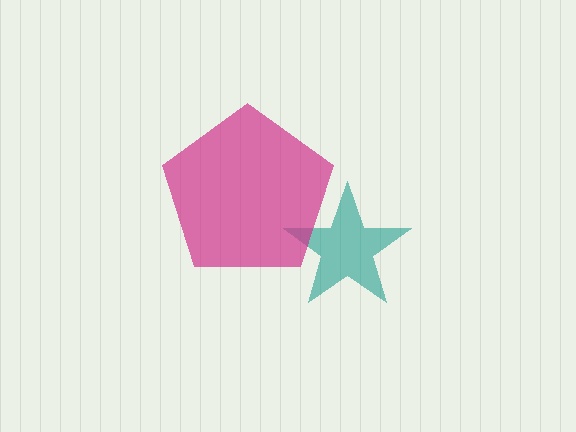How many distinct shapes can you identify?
There are 2 distinct shapes: a teal star, a magenta pentagon.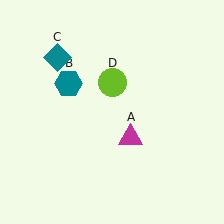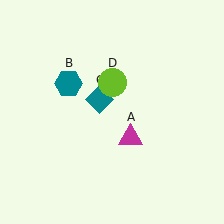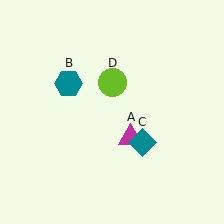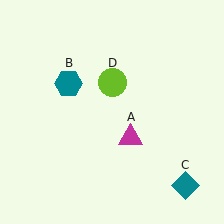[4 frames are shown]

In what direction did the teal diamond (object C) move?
The teal diamond (object C) moved down and to the right.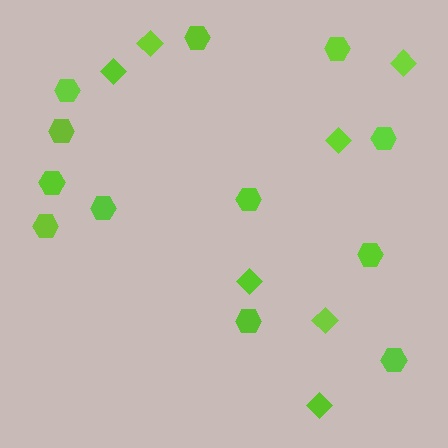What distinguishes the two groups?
There are 2 groups: one group of hexagons (12) and one group of diamonds (7).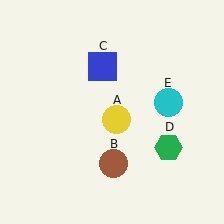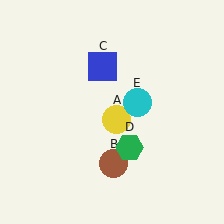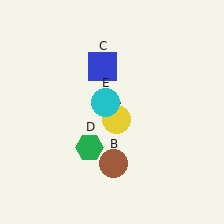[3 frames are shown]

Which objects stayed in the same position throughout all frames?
Yellow circle (object A) and brown circle (object B) and blue square (object C) remained stationary.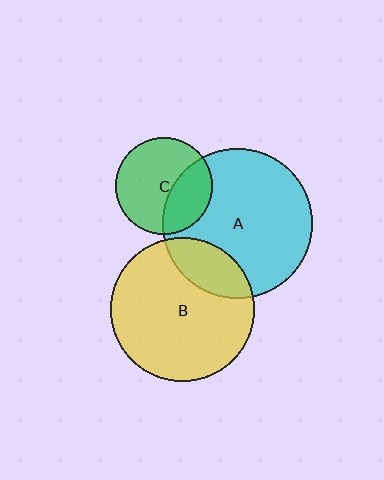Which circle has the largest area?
Circle A (cyan).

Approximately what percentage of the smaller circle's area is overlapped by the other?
Approximately 20%.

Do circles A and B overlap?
Yes.